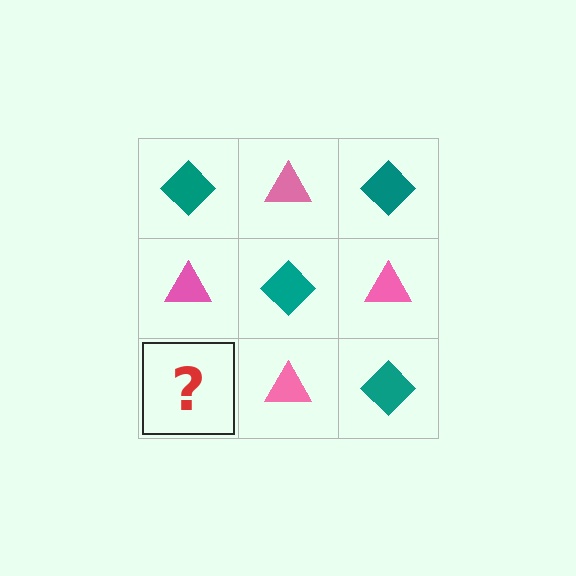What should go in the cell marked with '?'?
The missing cell should contain a teal diamond.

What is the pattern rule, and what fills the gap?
The rule is that it alternates teal diamond and pink triangle in a checkerboard pattern. The gap should be filled with a teal diamond.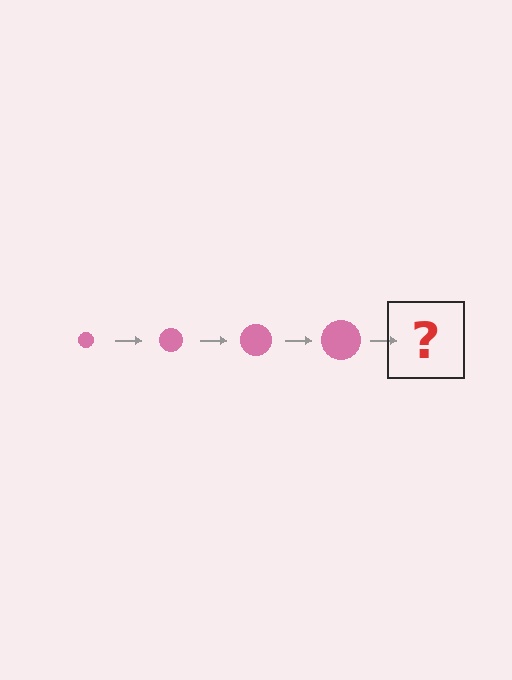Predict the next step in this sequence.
The next step is a pink circle, larger than the previous one.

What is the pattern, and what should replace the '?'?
The pattern is that the circle gets progressively larger each step. The '?' should be a pink circle, larger than the previous one.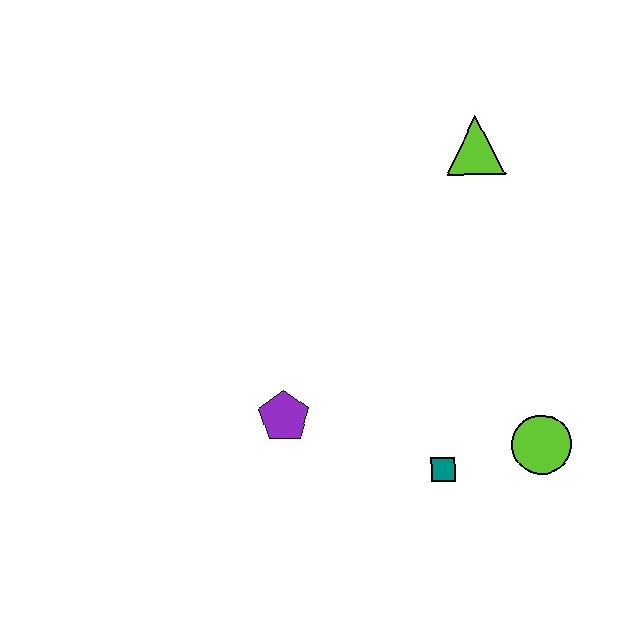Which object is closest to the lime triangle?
The lime circle is closest to the lime triangle.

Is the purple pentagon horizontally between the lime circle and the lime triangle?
No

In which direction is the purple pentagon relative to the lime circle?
The purple pentagon is to the left of the lime circle.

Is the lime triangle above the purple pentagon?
Yes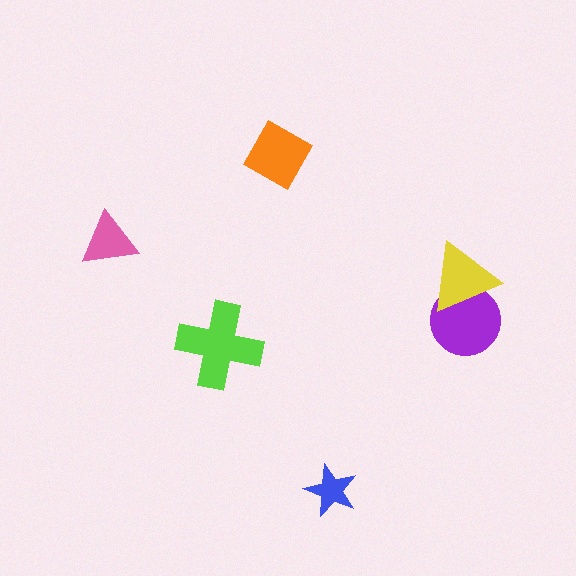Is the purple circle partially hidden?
Yes, it is partially covered by another shape.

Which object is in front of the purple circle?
The yellow triangle is in front of the purple circle.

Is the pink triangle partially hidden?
No, no other shape covers it.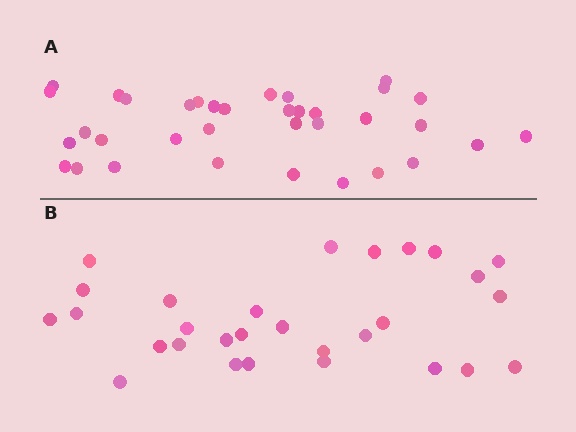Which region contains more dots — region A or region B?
Region A (the top region) has more dots.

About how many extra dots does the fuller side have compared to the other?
Region A has about 6 more dots than region B.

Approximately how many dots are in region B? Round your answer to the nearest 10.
About 30 dots. (The exact count is 29, which rounds to 30.)